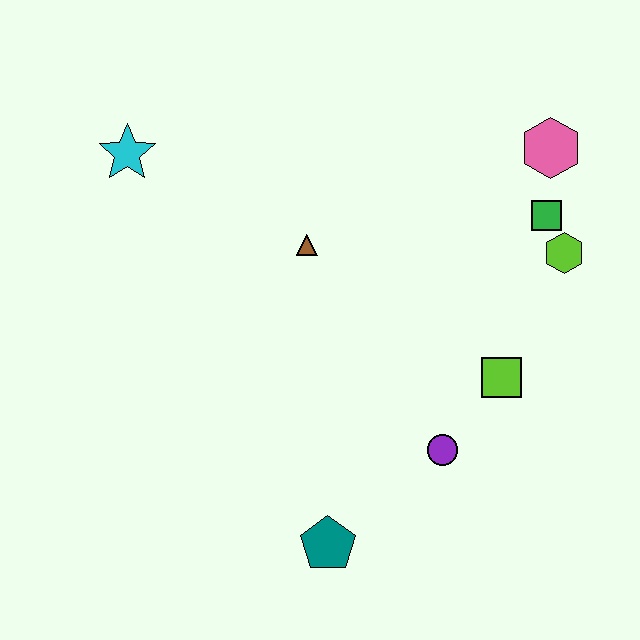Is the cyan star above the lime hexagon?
Yes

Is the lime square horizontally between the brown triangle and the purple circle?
No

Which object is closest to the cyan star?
The brown triangle is closest to the cyan star.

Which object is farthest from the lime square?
The cyan star is farthest from the lime square.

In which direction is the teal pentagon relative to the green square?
The teal pentagon is below the green square.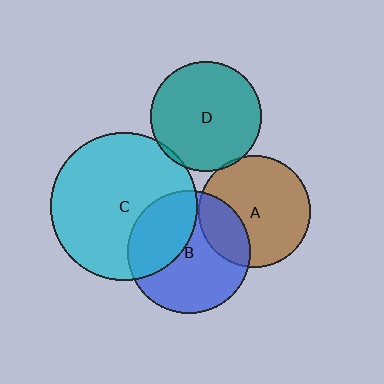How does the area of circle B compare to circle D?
Approximately 1.2 times.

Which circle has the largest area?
Circle C (cyan).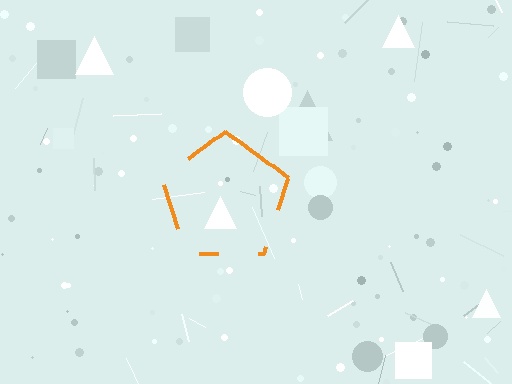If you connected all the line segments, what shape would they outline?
They would outline a pentagon.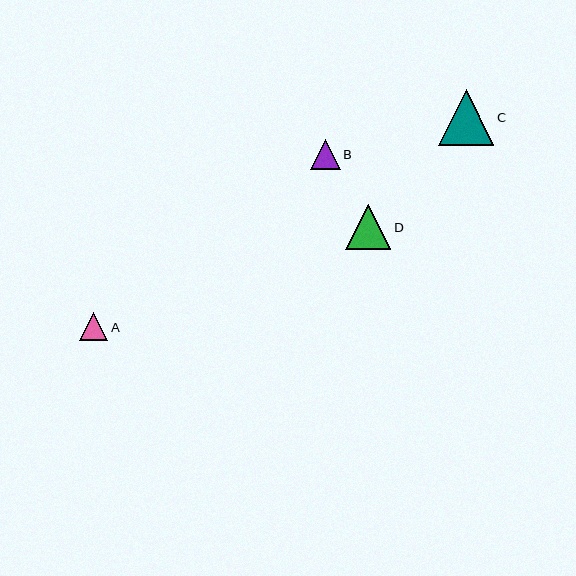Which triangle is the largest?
Triangle C is the largest with a size of approximately 56 pixels.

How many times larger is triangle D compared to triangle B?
Triangle D is approximately 1.5 times the size of triangle B.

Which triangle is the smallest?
Triangle A is the smallest with a size of approximately 28 pixels.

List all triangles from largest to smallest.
From largest to smallest: C, D, B, A.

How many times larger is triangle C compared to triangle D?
Triangle C is approximately 1.2 times the size of triangle D.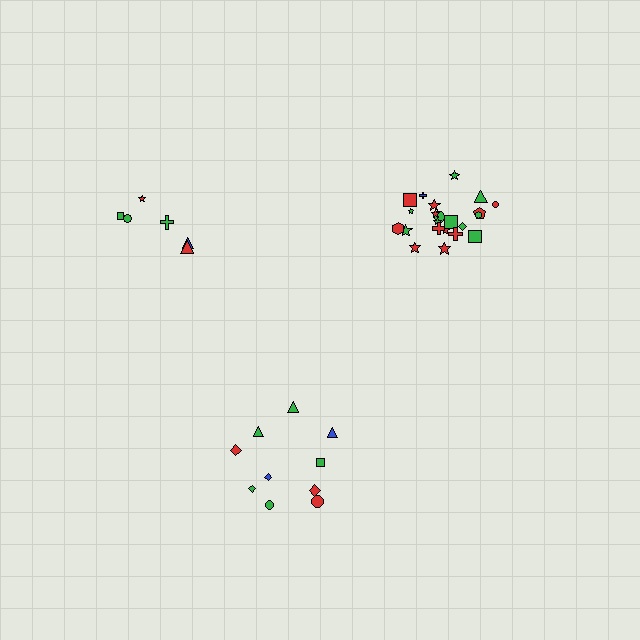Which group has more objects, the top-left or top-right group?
The top-right group.